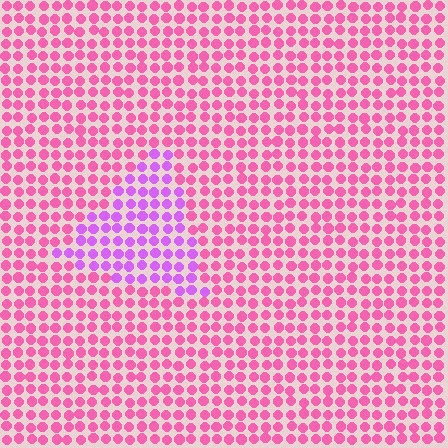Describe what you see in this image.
The image is filled with small pink elements in a uniform arrangement. A triangle-shaped region is visible where the elements are tinted to a slightly different hue, forming a subtle color boundary.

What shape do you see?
I see a triangle.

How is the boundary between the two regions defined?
The boundary is defined purely by a slight shift in hue (about 40 degrees). Spacing, size, and orientation are identical on both sides.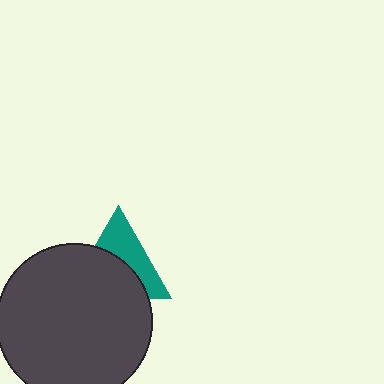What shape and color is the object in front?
The object in front is a dark gray circle.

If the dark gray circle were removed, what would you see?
You would see the complete teal triangle.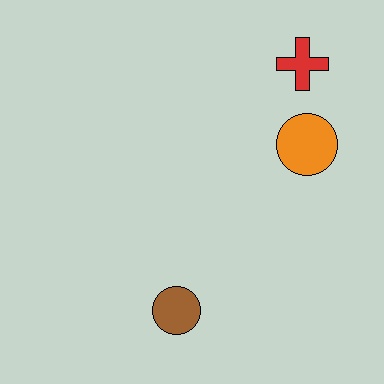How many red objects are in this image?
There is 1 red object.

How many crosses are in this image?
There is 1 cross.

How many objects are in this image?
There are 3 objects.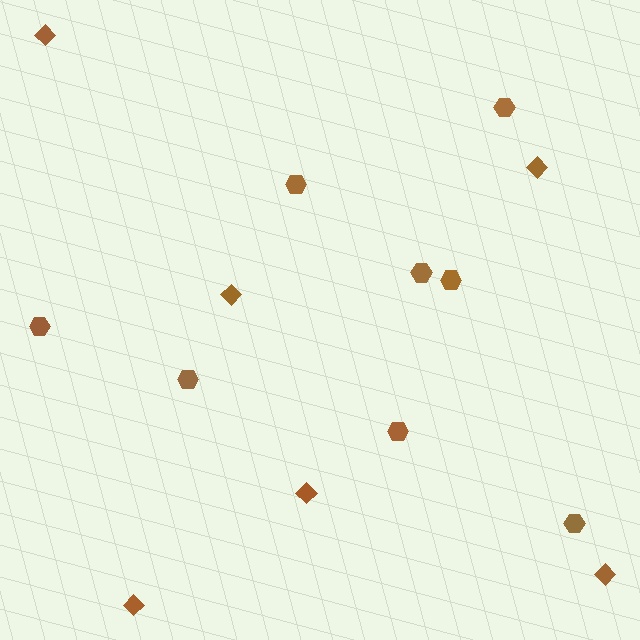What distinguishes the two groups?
There are 2 groups: one group of hexagons (8) and one group of diamonds (6).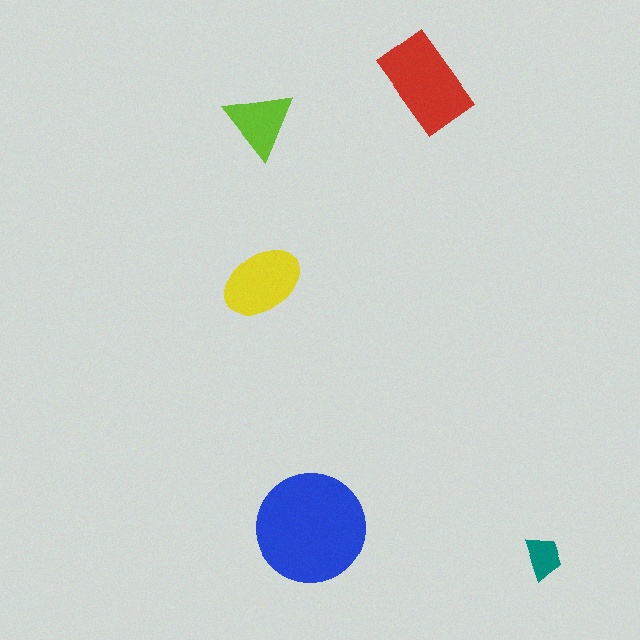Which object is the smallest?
The teal trapezoid.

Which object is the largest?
The blue circle.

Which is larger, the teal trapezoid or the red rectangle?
The red rectangle.